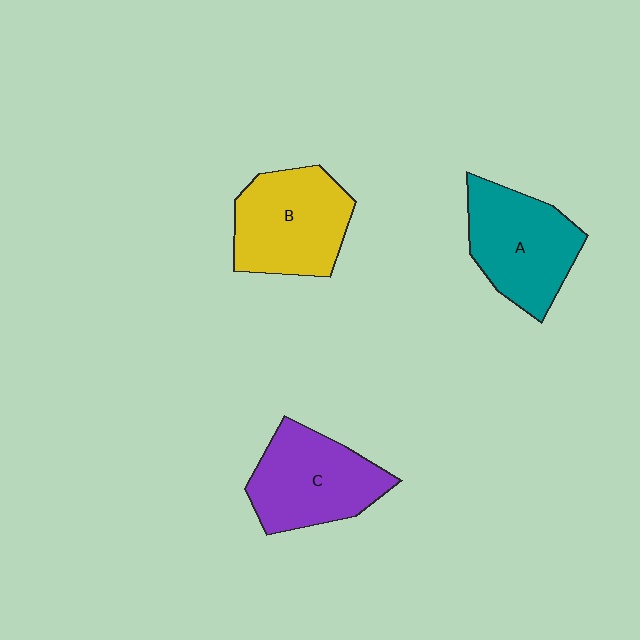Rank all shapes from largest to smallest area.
From largest to smallest: B (yellow), A (teal), C (purple).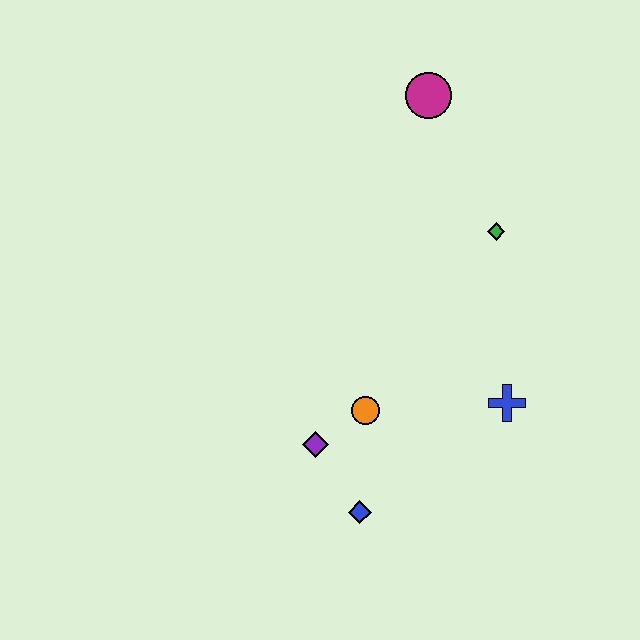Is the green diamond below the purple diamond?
No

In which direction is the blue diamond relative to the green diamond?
The blue diamond is below the green diamond.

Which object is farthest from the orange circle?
The magenta circle is farthest from the orange circle.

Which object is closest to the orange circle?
The purple diamond is closest to the orange circle.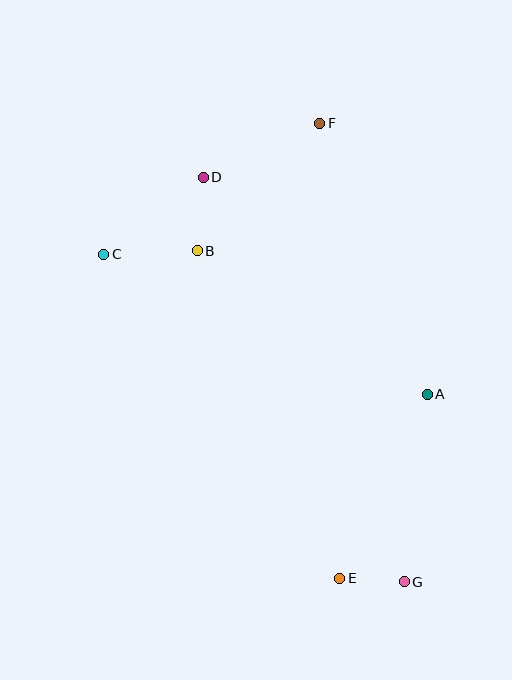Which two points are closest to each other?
Points E and G are closest to each other.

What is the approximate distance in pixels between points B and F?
The distance between B and F is approximately 177 pixels.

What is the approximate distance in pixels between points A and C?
The distance between A and C is approximately 352 pixels.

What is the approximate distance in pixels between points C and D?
The distance between C and D is approximately 126 pixels.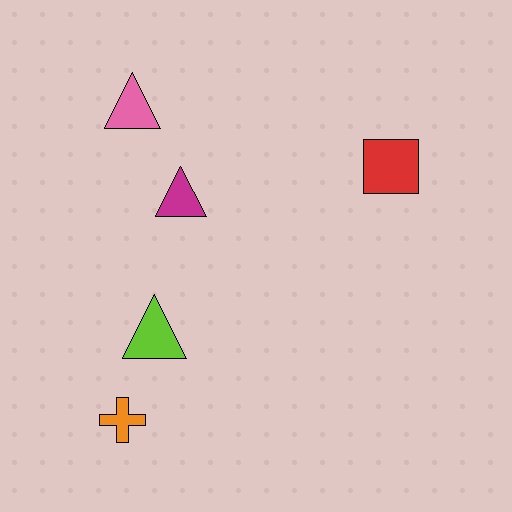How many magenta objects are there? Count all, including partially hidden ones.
There is 1 magenta object.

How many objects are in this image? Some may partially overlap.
There are 5 objects.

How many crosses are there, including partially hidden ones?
There is 1 cross.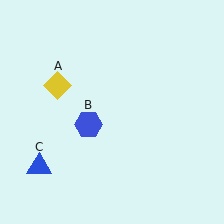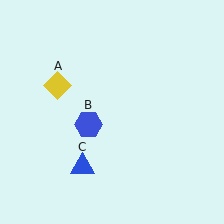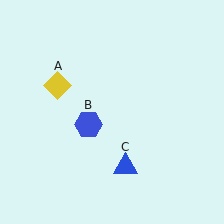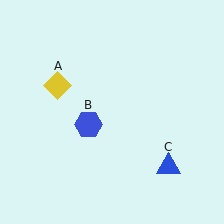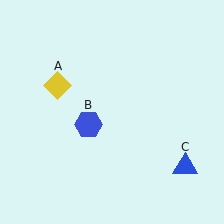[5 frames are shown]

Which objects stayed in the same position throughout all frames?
Yellow diamond (object A) and blue hexagon (object B) remained stationary.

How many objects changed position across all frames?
1 object changed position: blue triangle (object C).